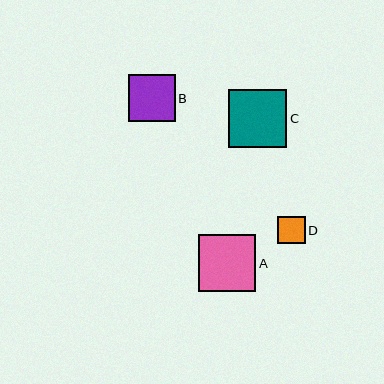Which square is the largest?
Square C is the largest with a size of approximately 58 pixels.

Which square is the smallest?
Square D is the smallest with a size of approximately 27 pixels.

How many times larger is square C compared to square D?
Square C is approximately 2.1 times the size of square D.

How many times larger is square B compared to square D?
Square B is approximately 1.7 times the size of square D.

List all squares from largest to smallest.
From largest to smallest: C, A, B, D.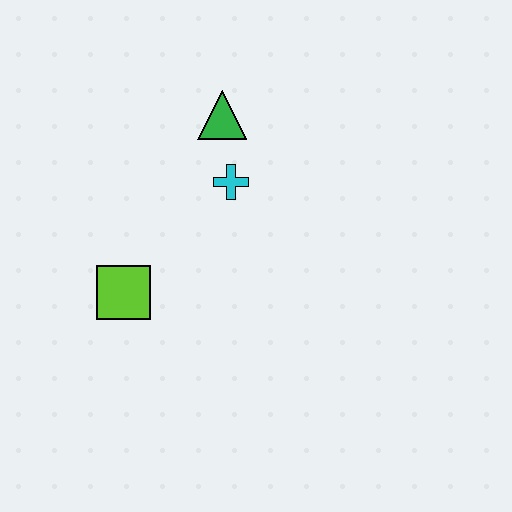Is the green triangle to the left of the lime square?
No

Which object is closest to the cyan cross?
The green triangle is closest to the cyan cross.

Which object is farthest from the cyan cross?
The lime square is farthest from the cyan cross.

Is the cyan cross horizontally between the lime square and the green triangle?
No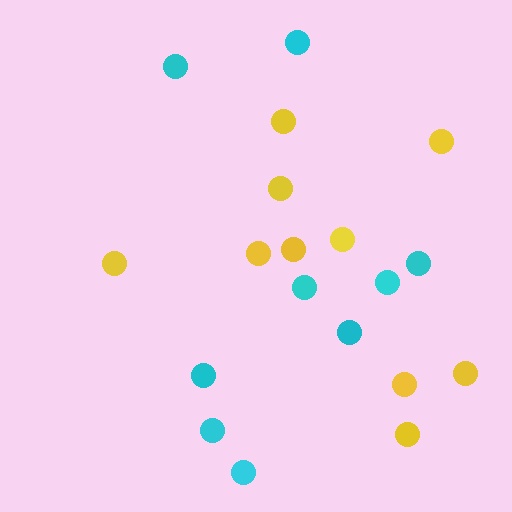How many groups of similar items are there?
There are 2 groups: one group of yellow circles (10) and one group of cyan circles (9).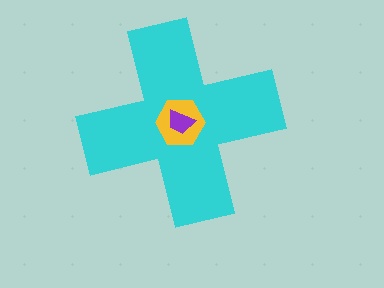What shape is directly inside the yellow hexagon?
The purple trapezoid.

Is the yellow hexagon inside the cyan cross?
Yes.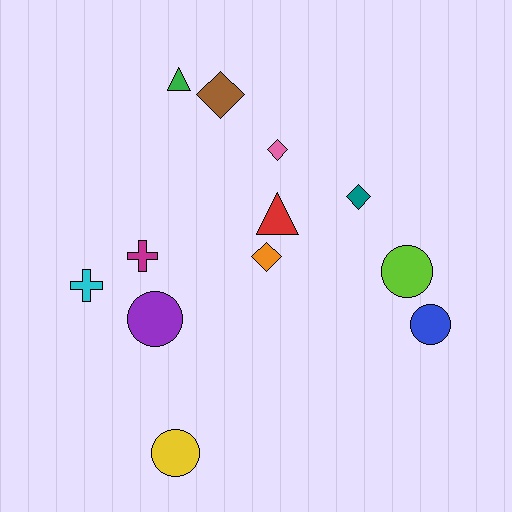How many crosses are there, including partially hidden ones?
There are 2 crosses.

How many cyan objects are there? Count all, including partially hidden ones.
There is 1 cyan object.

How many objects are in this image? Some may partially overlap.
There are 12 objects.